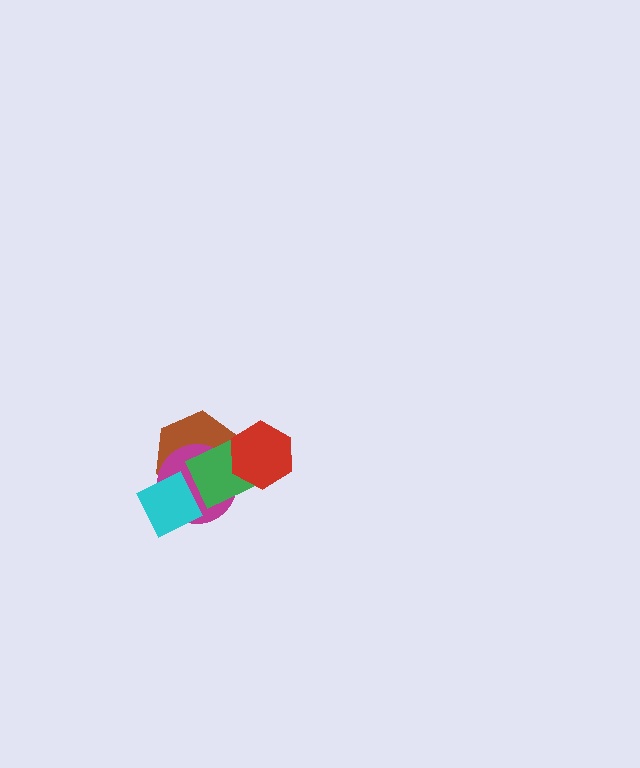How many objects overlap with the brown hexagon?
4 objects overlap with the brown hexagon.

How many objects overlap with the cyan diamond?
2 objects overlap with the cyan diamond.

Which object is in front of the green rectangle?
The red hexagon is in front of the green rectangle.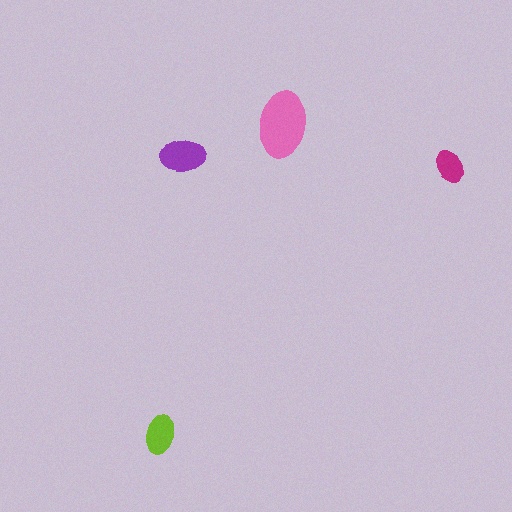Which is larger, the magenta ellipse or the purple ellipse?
The purple one.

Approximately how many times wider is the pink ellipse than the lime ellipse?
About 1.5 times wider.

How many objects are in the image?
There are 4 objects in the image.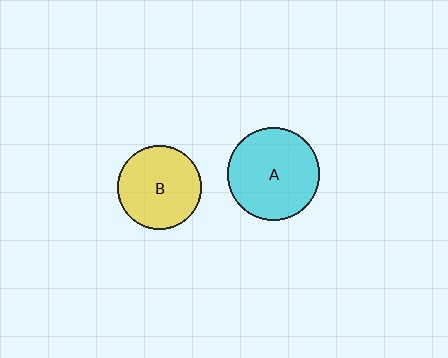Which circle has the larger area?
Circle A (cyan).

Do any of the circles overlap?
No, none of the circles overlap.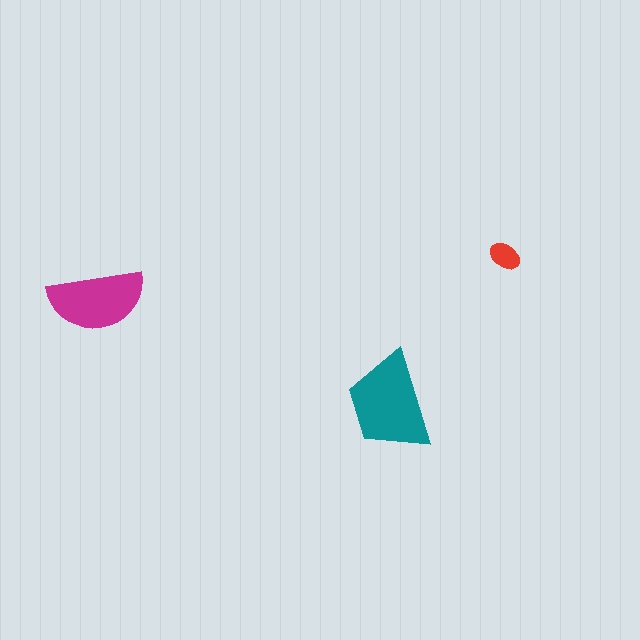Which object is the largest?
The teal trapezoid.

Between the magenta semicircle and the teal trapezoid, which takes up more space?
The teal trapezoid.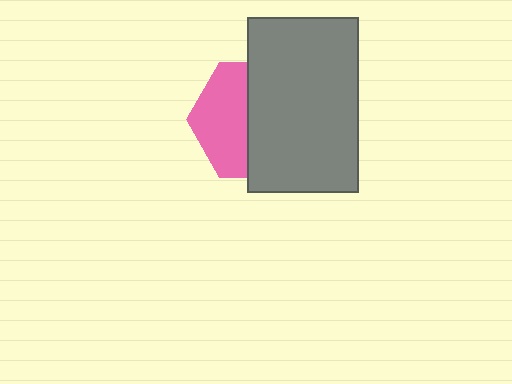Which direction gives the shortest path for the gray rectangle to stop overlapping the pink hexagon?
Moving right gives the shortest separation.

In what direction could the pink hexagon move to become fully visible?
The pink hexagon could move left. That would shift it out from behind the gray rectangle entirely.